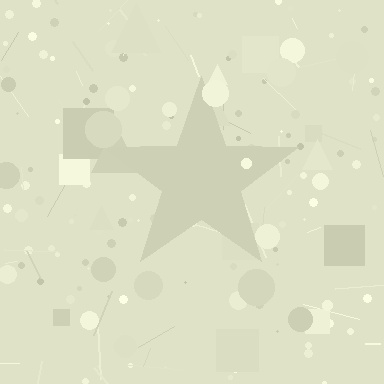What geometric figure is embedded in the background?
A star is embedded in the background.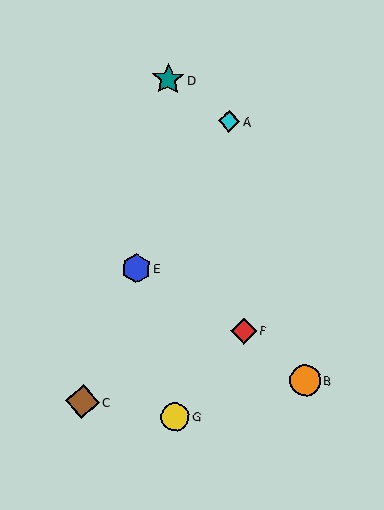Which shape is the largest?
The brown diamond (labeled C) is the largest.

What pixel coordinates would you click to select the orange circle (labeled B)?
Click at (305, 380) to select the orange circle B.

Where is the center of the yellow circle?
The center of the yellow circle is at (175, 417).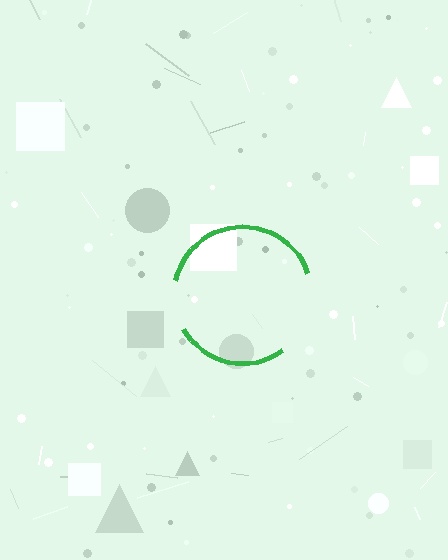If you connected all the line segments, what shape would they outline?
They would outline a circle.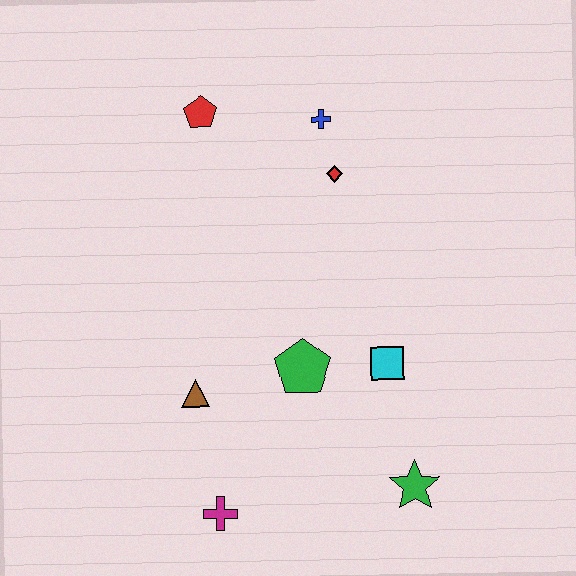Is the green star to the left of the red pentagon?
No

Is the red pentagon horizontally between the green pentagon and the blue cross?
No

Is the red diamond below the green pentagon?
No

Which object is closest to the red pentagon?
The blue cross is closest to the red pentagon.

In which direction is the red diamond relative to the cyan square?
The red diamond is above the cyan square.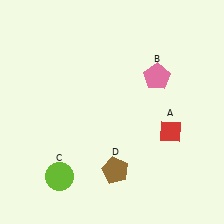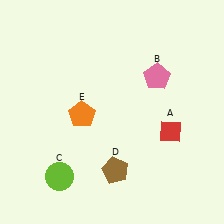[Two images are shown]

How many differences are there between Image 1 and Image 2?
There is 1 difference between the two images.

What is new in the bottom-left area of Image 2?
An orange pentagon (E) was added in the bottom-left area of Image 2.